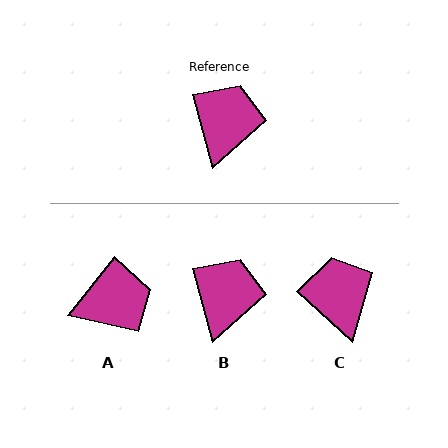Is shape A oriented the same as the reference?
No, it is off by about 53 degrees.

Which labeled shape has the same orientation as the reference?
B.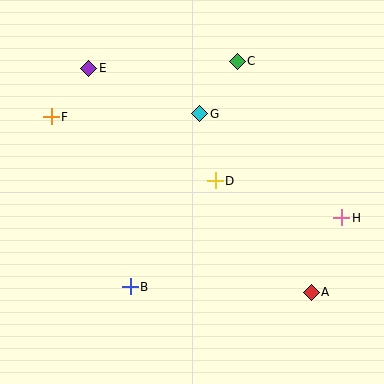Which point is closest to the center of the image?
Point D at (215, 181) is closest to the center.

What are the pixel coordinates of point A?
Point A is at (311, 292).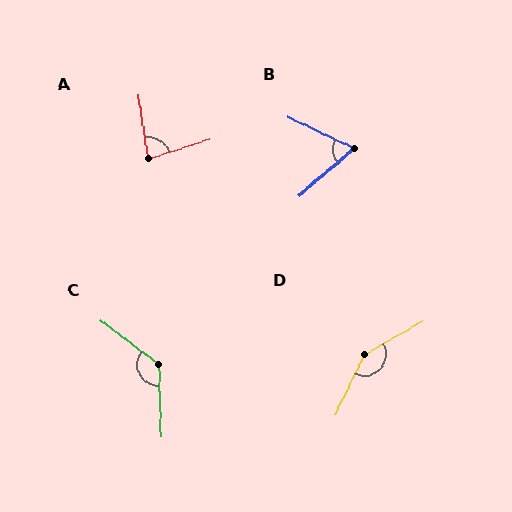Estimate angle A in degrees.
Approximately 81 degrees.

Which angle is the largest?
D, at approximately 145 degrees.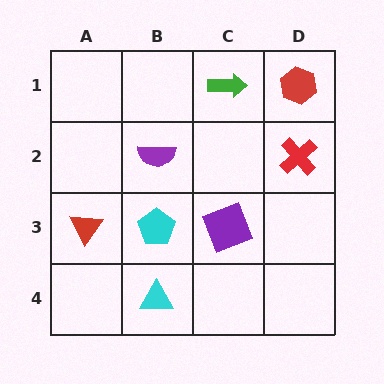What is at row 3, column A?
A red triangle.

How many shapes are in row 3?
3 shapes.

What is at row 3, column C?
A purple square.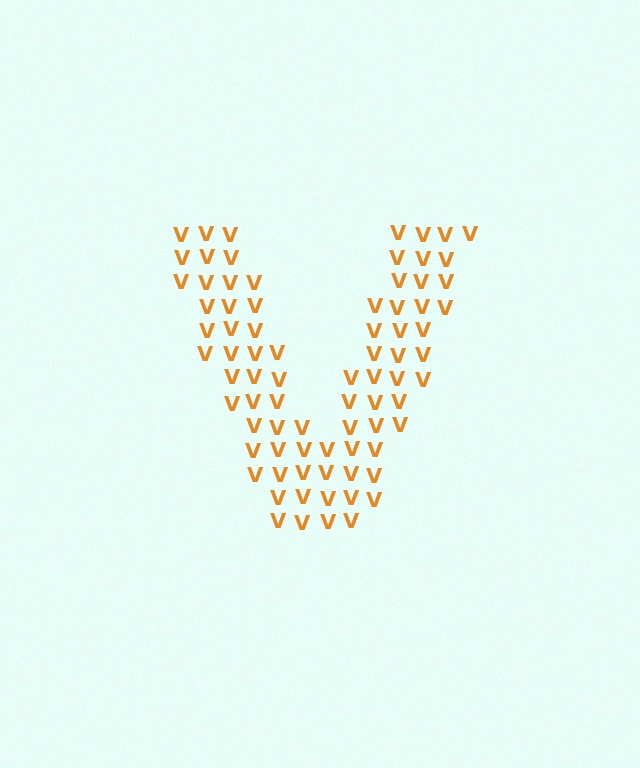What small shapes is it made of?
It is made of small letter V's.